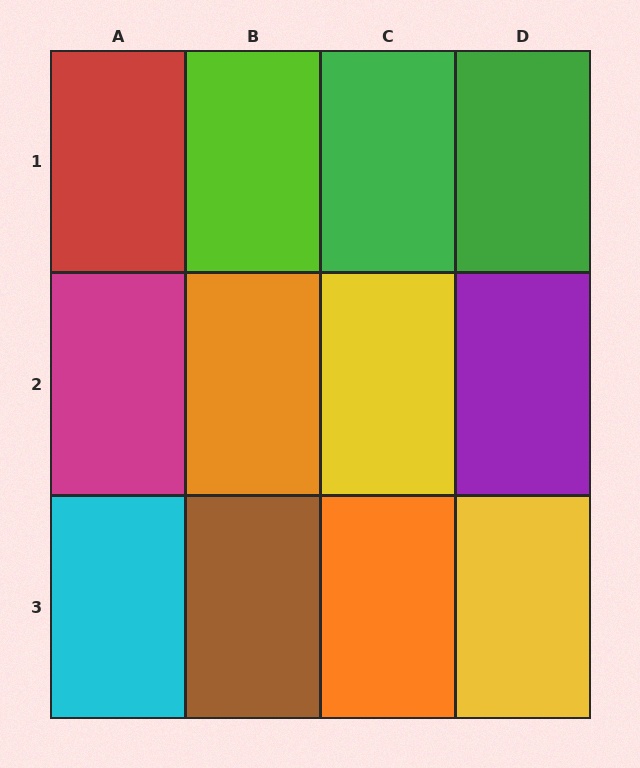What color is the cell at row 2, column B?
Orange.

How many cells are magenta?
1 cell is magenta.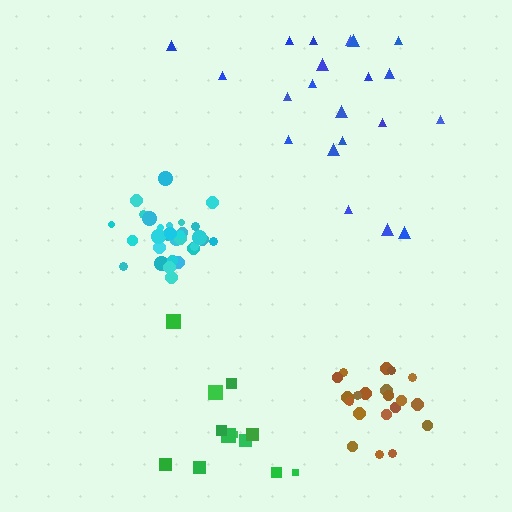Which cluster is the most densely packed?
Brown.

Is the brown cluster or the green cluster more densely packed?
Brown.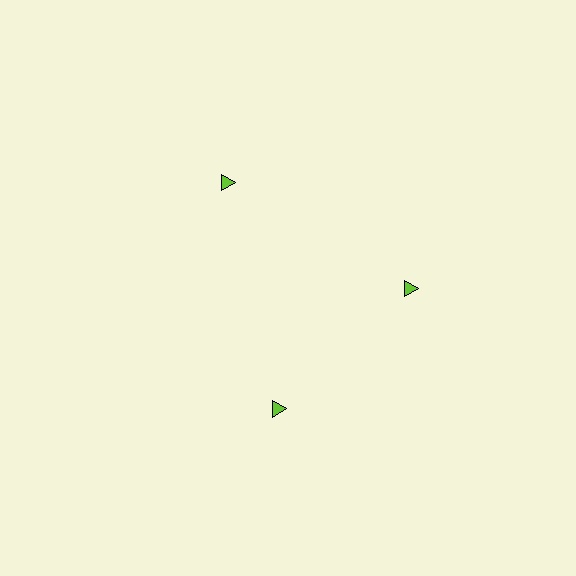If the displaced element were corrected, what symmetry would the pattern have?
It would have 3-fold rotational symmetry — the pattern would map onto itself every 120 degrees.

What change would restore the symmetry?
The symmetry would be restored by rotating it back into even spacing with its neighbors so that all 3 triangles sit at equal angles and equal distance from the center.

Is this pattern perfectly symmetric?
No. The 3 lime triangles are arranged in a ring, but one element near the 7 o'clock position is rotated out of alignment along the ring, breaking the 3-fold rotational symmetry.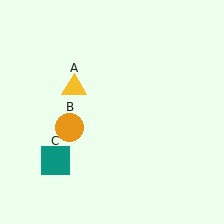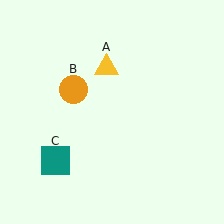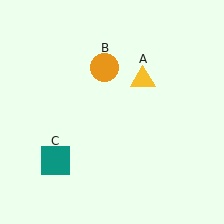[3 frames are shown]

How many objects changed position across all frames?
2 objects changed position: yellow triangle (object A), orange circle (object B).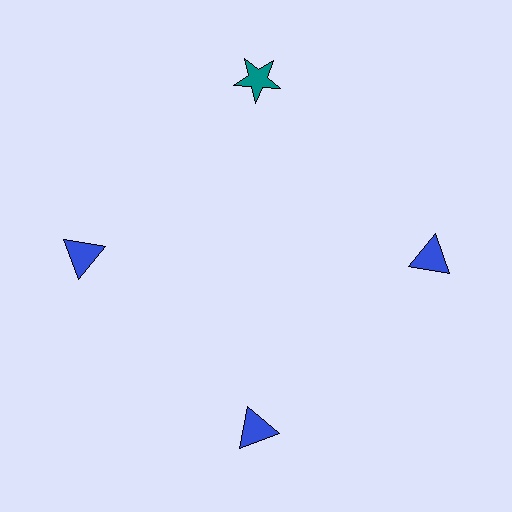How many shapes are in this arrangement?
There are 4 shapes arranged in a ring pattern.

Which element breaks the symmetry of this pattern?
The teal star at roughly the 12 o'clock position breaks the symmetry. All other shapes are blue triangles.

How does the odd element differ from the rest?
It differs in both color (teal instead of blue) and shape (star instead of triangle).